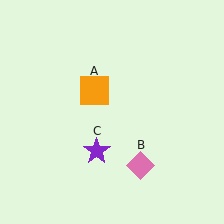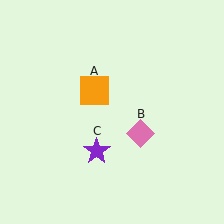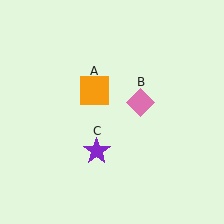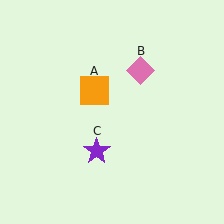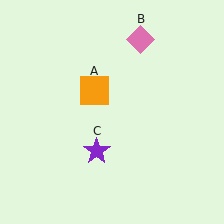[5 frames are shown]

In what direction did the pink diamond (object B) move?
The pink diamond (object B) moved up.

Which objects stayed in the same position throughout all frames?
Orange square (object A) and purple star (object C) remained stationary.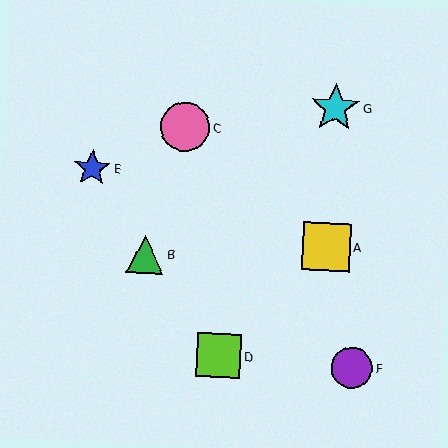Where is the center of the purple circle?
The center of the purple circle is at (352, 368).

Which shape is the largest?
The pink circle (labeled C) is the largest.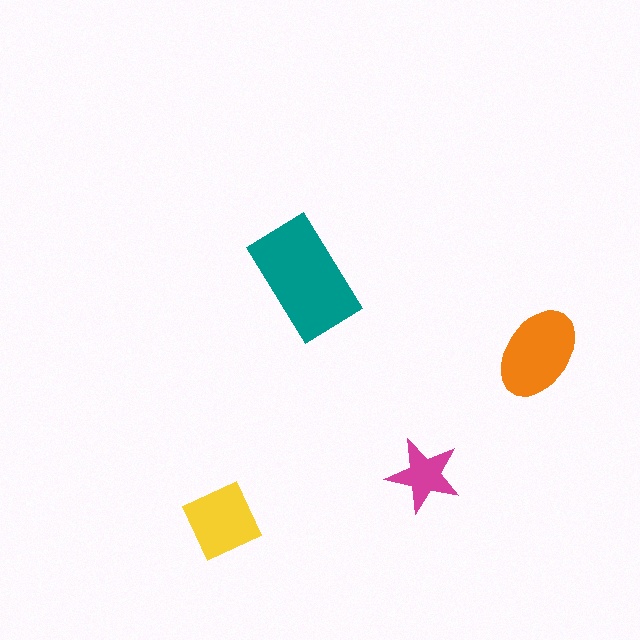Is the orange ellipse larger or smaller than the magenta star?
Larger.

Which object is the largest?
The teal rectangle.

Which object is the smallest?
The magenta star.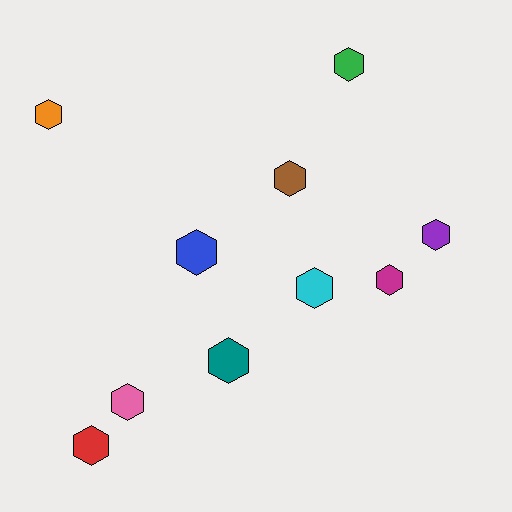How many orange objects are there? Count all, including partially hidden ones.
There is 1 orange object.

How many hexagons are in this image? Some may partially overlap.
There are 10 hexagons.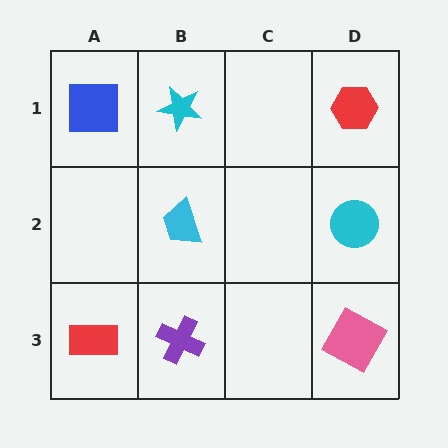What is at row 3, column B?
A purple cross.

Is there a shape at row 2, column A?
No, that cell is empty.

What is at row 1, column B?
A cyan star.